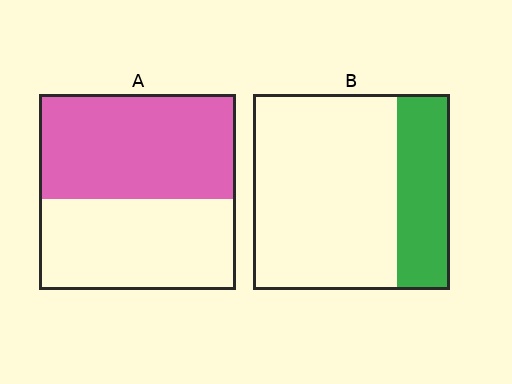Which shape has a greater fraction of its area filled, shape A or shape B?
Shape A.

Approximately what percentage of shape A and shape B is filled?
A is approximately 55% and B is approximately 25%.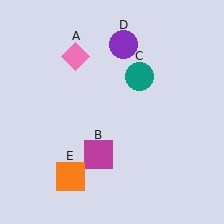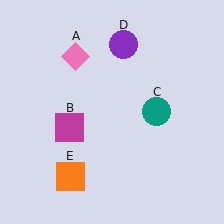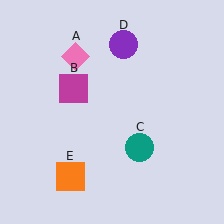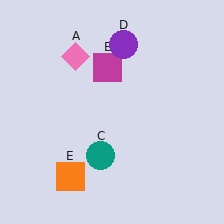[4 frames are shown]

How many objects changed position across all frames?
2 objects changed position: magenta square (object B), teal circle (object C).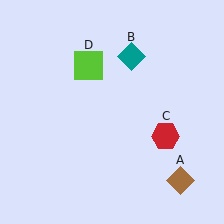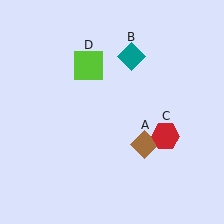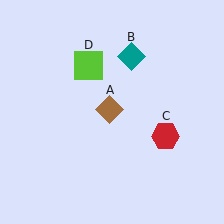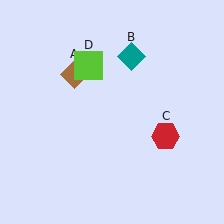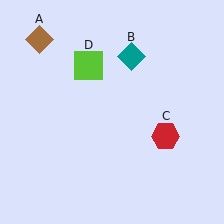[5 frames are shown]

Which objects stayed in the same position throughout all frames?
Teal diamond (object B) and red hexagon (object C) and lime square (object D) remained stationary.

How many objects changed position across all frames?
1 object changed position: brown diamond (object A).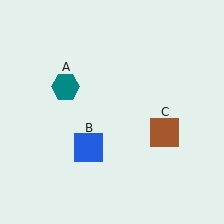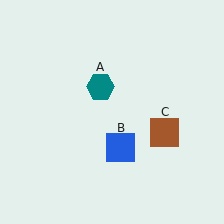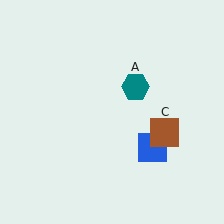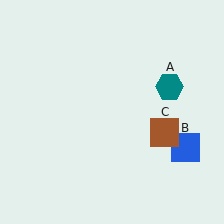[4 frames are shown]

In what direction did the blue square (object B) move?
The blue square (object B) moved right.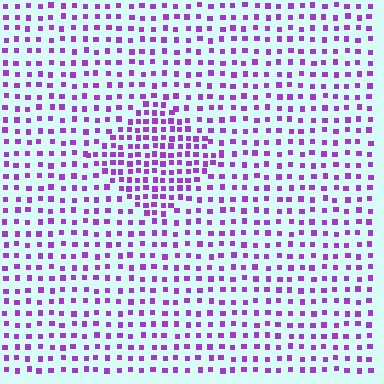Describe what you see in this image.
The image contains small purple elements arranged at two different densities. A diamond-shaped region is visible where the elements are more densely packed than the surrounding area.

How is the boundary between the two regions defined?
The boundary is defined by a change in element density (approximately 1.8x ratio). All elements are the same color, size, and shape.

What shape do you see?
I see a diamond.